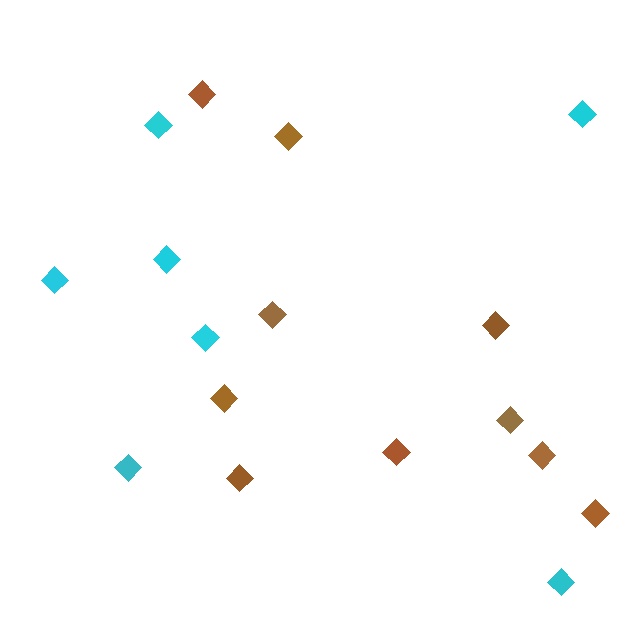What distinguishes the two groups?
There are 2 groups: one group of brown diamonds (10) and one group of cyan diamonds (7).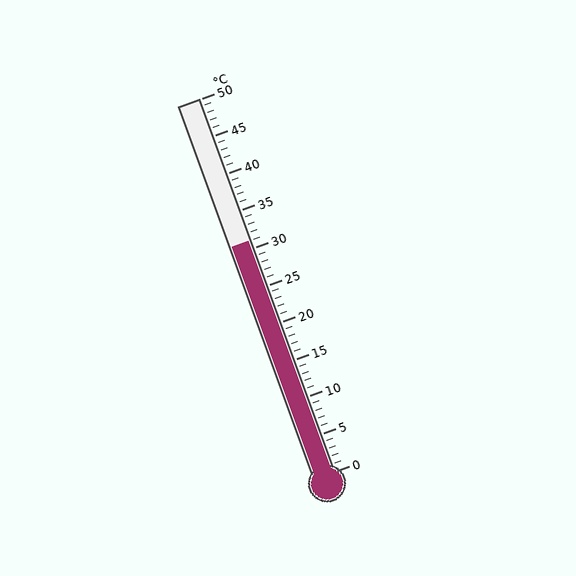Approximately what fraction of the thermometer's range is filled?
The thermometer is filled to approximately 60% of its range.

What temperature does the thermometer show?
The thermometer shows approximately 31°C.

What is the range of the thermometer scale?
The thermometer scale ranges from 0°C to 50°C.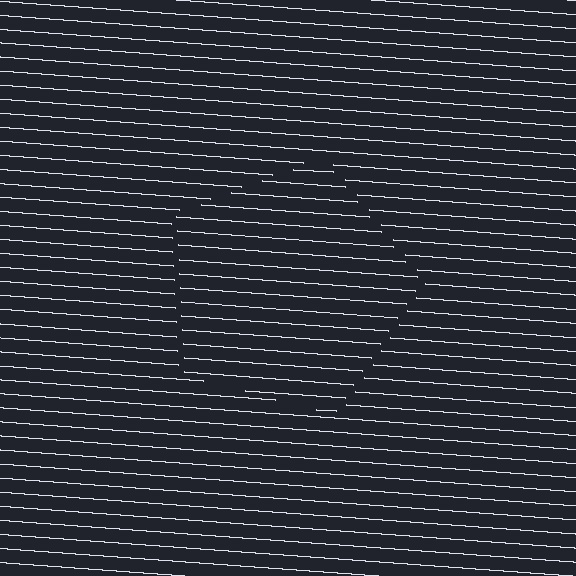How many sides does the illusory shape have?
5 sides — the line-ends trace a pentagon.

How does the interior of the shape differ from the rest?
The interior of the shape contains the same grating, shifted by half a period — the contour is defined by the phase discontinuity where line-ends from the inner and outer gratings abut.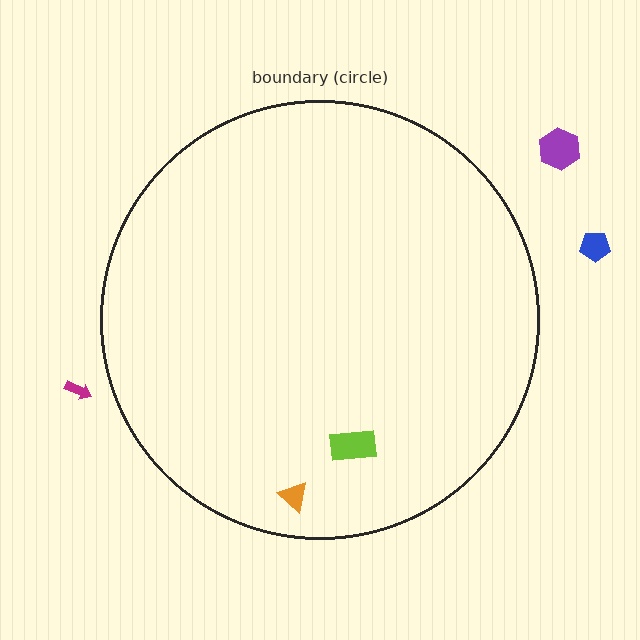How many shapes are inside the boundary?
2 inside, 3 outside.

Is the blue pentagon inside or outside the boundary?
Outside.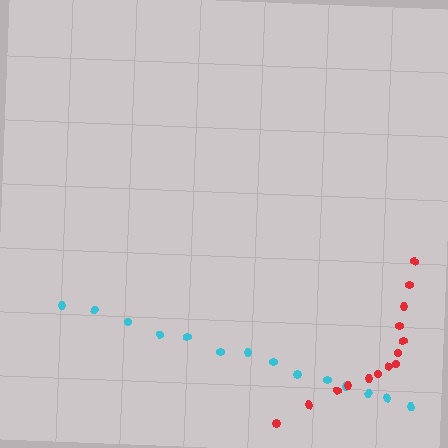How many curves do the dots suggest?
There are 2 distinct paths.